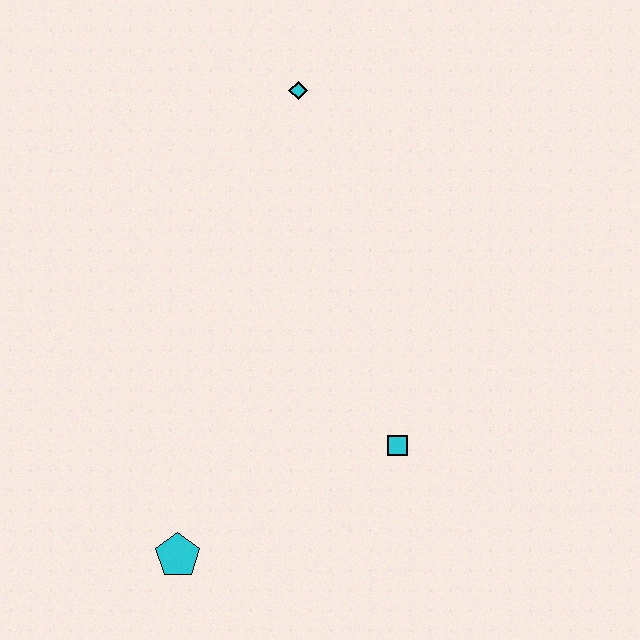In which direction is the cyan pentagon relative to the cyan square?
The cyan pentagon is to the left of the cyan square.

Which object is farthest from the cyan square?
The cyan diamond is farthest from the cyan square.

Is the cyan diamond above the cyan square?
Yes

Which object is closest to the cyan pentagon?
The cyan square is closest to the cyan pentagon.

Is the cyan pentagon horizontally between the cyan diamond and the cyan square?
No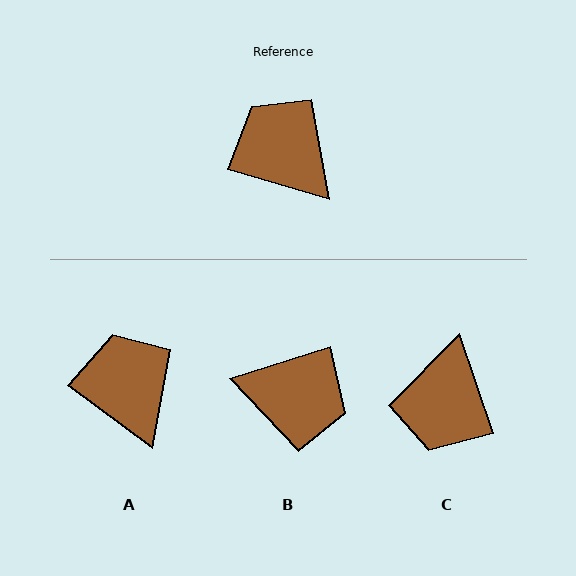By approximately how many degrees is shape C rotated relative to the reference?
Approximately 125 degrees counter-clockwise.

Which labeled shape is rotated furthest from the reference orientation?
B, about 147 degrees away.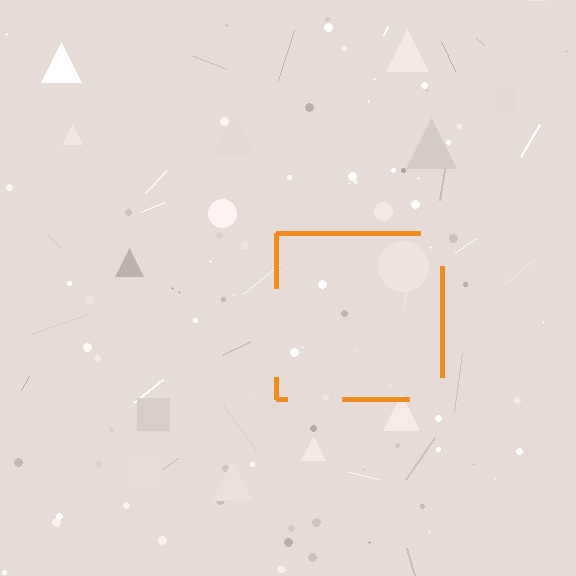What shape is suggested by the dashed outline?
The dashed outline suggests a square.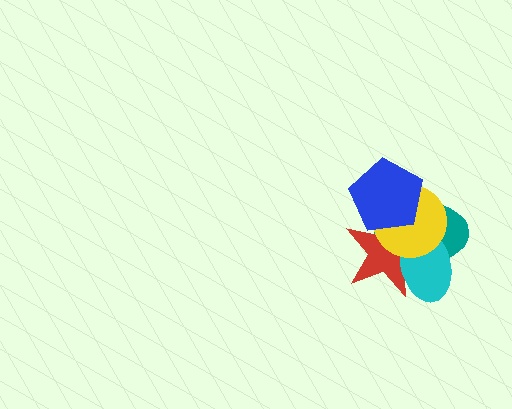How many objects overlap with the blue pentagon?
3 objects overlap with the blue pentagon.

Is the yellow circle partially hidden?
Yes, it is partially covered by another shape.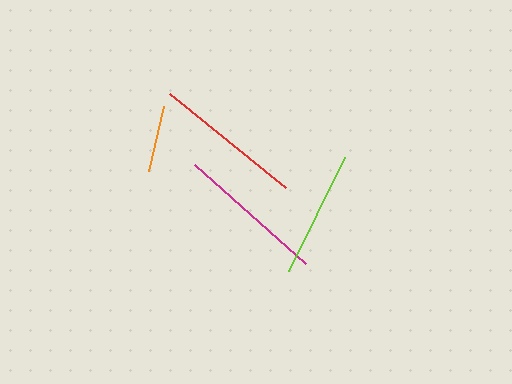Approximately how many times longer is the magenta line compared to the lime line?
The magenta line is approximately 1.2 times the length of the lime line.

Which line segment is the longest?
The red line is the longest at approximately 150 pixels.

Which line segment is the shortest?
The orange line is the shortest at approximately 67 pixels.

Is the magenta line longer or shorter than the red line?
The red line is longer than the magenta line.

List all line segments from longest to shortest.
From longest to shortest: red, magenta, lime, orange.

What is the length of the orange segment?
The orange segment is approximately 67 pixels long.